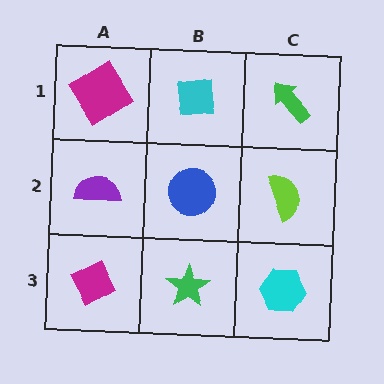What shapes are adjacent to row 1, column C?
A lime semicircle (row 2, column C), a cyan square (row 1, column B).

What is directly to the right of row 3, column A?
A green star.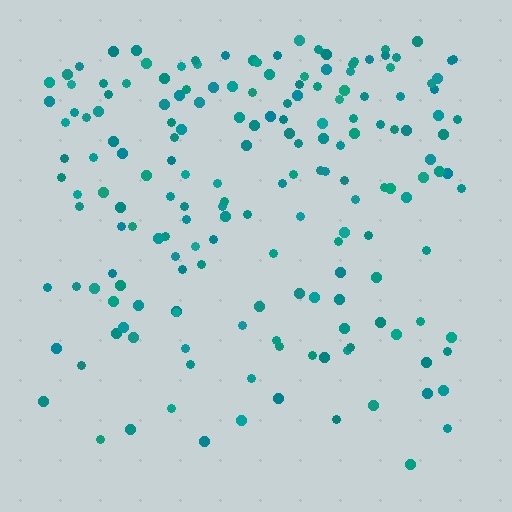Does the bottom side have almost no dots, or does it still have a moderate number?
Still a moderate number, just noticeably fewer than the top.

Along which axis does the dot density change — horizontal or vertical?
Vertical.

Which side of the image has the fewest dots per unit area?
The bottom.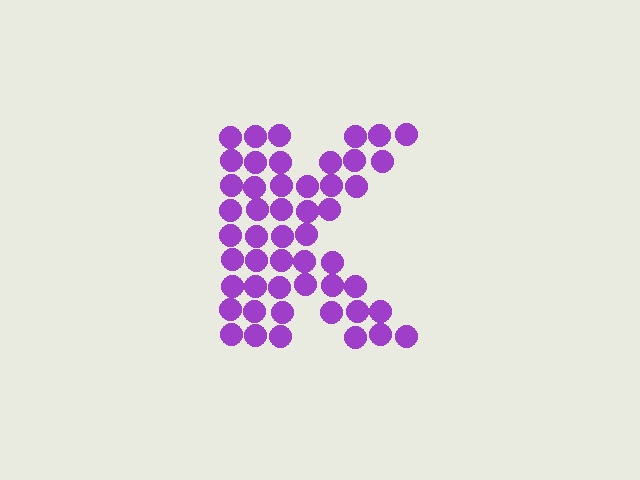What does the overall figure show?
The overall figure shows the letter K.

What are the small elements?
The small elements are circles.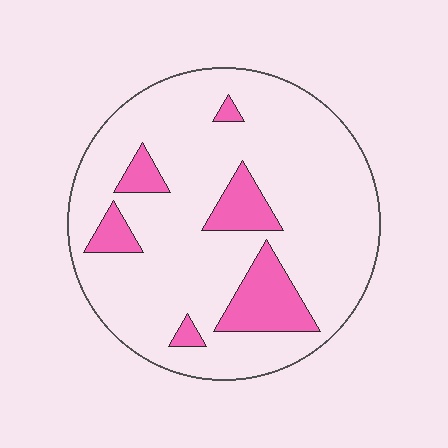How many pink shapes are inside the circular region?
6.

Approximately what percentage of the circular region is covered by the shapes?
Approximately 15%.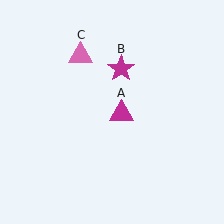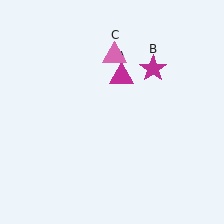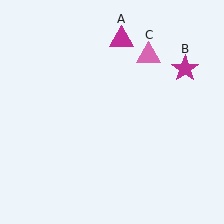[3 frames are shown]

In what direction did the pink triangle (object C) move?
The pink triangle (object C) moved right.